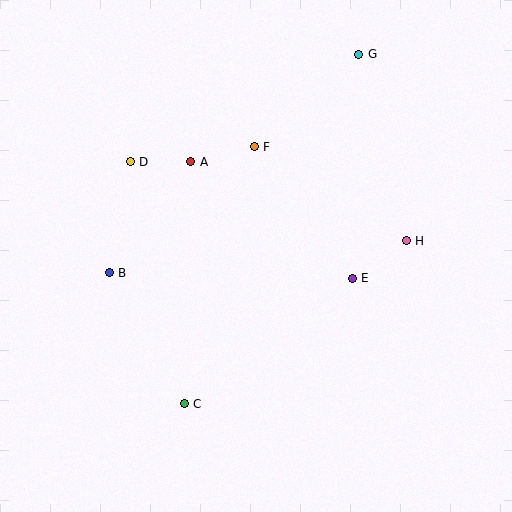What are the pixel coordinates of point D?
Point D is at (130, 162).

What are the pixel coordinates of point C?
Point C is at (184, 404).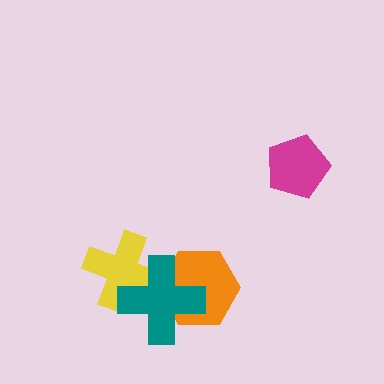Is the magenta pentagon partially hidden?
No, no other shape covers it.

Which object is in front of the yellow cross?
The teal cross is in front of the yellow cross.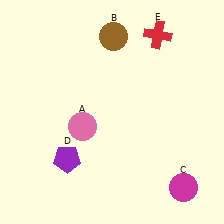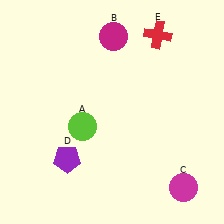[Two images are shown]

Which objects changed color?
A changed from pink to lime. B changed from brown to magenta.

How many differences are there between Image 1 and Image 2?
There are 2 differences between the two images.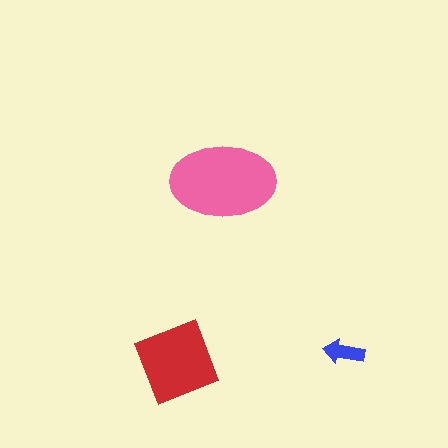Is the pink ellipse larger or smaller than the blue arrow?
Larger.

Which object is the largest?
The pink ellipse.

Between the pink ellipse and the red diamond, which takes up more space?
The pink ellipse.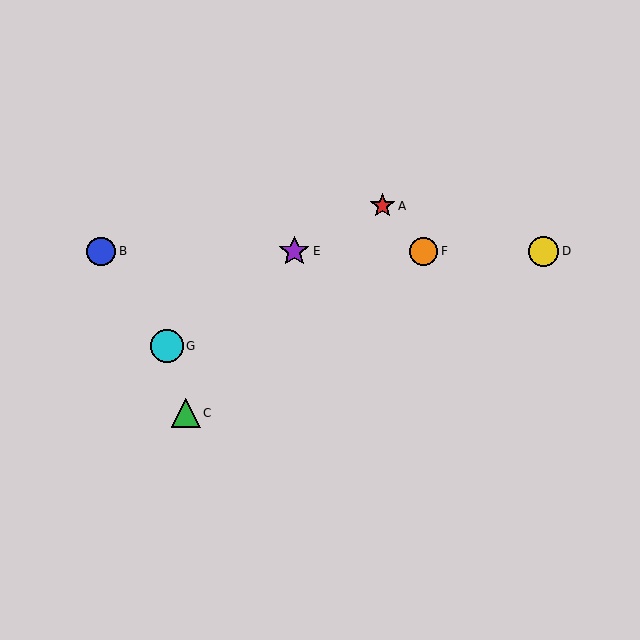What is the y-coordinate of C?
Object C is at y≈413.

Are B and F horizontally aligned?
Yes, both are at y≈251.